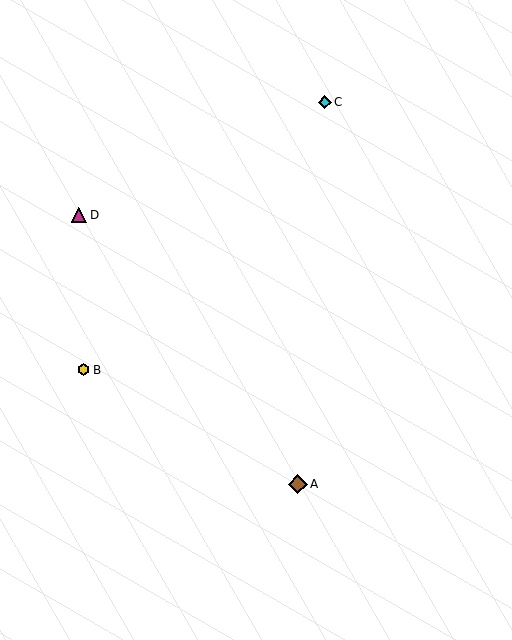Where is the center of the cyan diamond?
The center of the cyan diamond is at (325, 102).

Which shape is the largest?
The brown diamond (labeled A) is the largest.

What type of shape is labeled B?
Shape B is a yellow hexagon.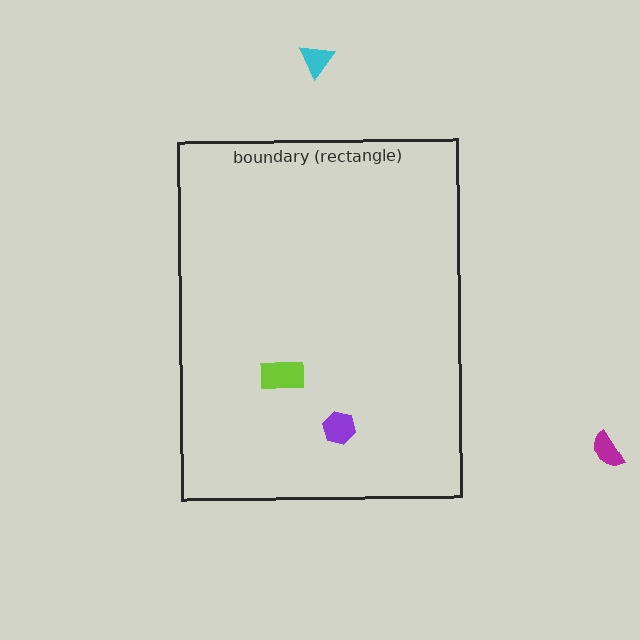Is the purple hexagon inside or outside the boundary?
Inside.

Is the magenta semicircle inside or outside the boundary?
Outside.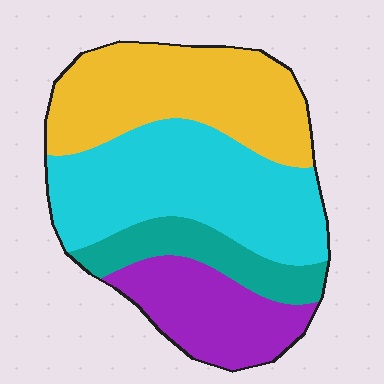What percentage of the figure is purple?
Purple covers around 20% of the figure.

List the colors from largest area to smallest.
From largest to smallest: cyan, yellow, purple, teal.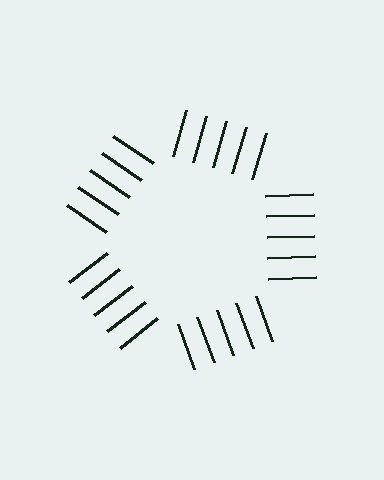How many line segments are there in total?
25 — 5 along each of the 5 edges.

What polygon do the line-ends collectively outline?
An illusory pentagon — the line segments terminate on its edges but no continuous stroke is drawn.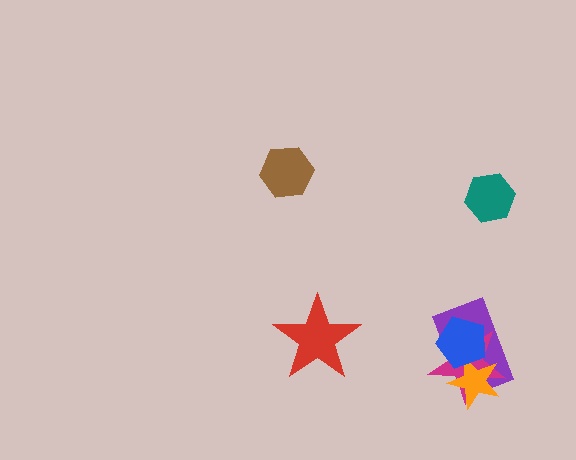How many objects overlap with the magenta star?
3 objects overlap with the magenta star.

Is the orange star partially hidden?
Yes, it is partially covered by another shape.